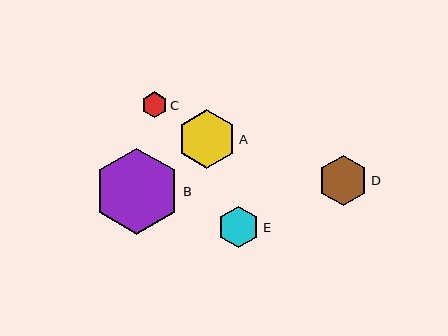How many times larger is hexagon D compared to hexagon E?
Hexagon D is approximately 1.2 times the size of hexagon E.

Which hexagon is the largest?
Hexagon B is the largest with a size of approximately 86 pixels.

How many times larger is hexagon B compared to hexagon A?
Hexagon B is approximately 1.5 times the size of hexagon A.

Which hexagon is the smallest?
Hexagon C is the smallest with a size of approximately 26 pixels.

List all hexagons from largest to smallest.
From largest to smallest: B, A, D, E, C.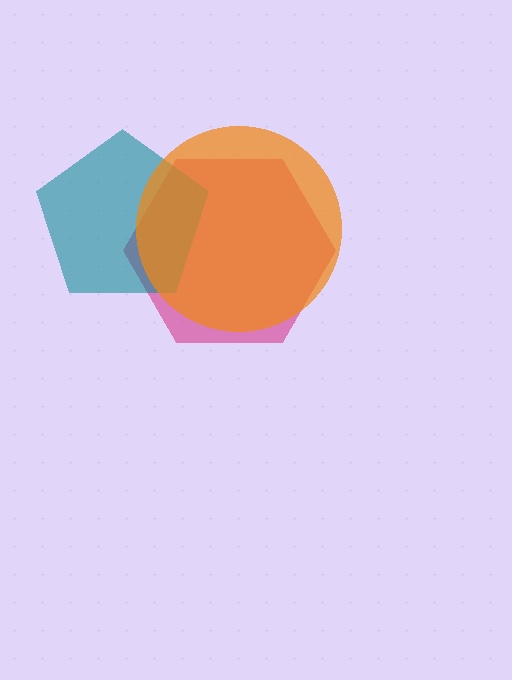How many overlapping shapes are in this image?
There are 3 overlapping shapes in the image.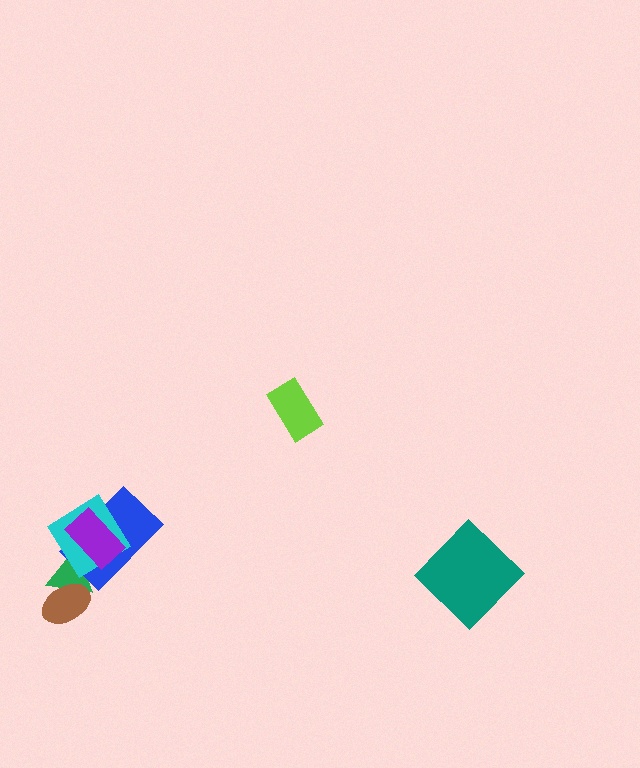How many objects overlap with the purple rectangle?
3 objects overlap with the purple rectangle.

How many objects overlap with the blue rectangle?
3 objects overlap with the blue rectangle.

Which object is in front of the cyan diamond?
The purple rectangle is in front of the cyan diamond.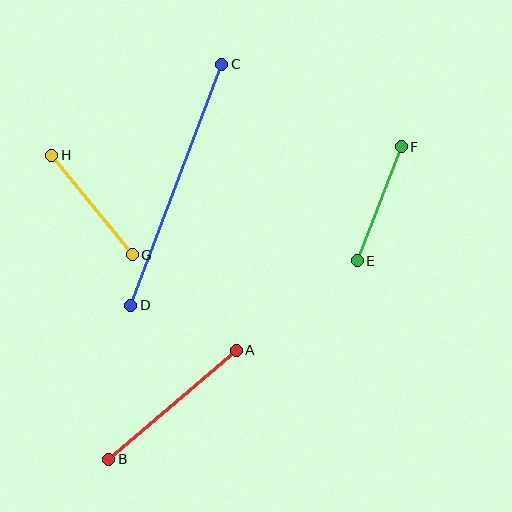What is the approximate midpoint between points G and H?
The midpoint is at approximately (92, 205) pixels.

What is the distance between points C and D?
The distance is approximately 257 pixels.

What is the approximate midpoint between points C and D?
The midpoint is at approximately (176, 185) pixels.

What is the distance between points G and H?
The distance is approximately 128 pixels.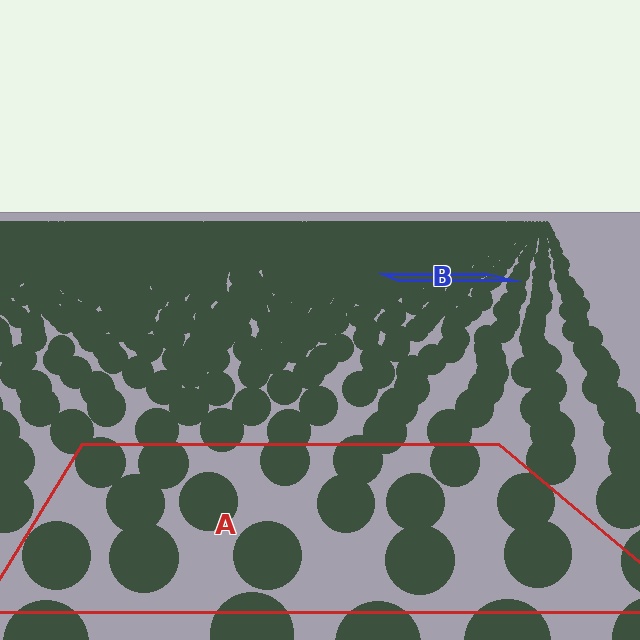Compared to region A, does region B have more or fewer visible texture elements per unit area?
Region B has more texture elements per unit area — they are packed more densely because it is farther away.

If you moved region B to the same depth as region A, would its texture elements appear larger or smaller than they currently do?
They would appear larger. At a closer depth, the same texture elements are projected at a bigger on-screen size.